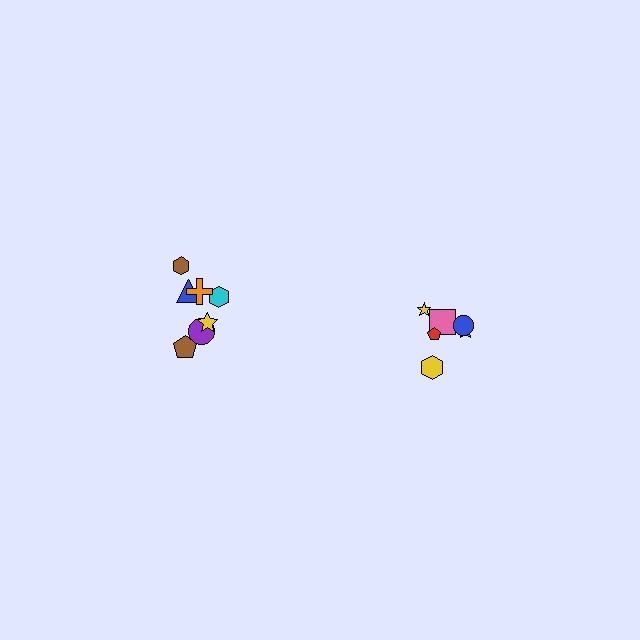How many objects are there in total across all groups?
There are 14 objects.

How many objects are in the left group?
There are 8 objects.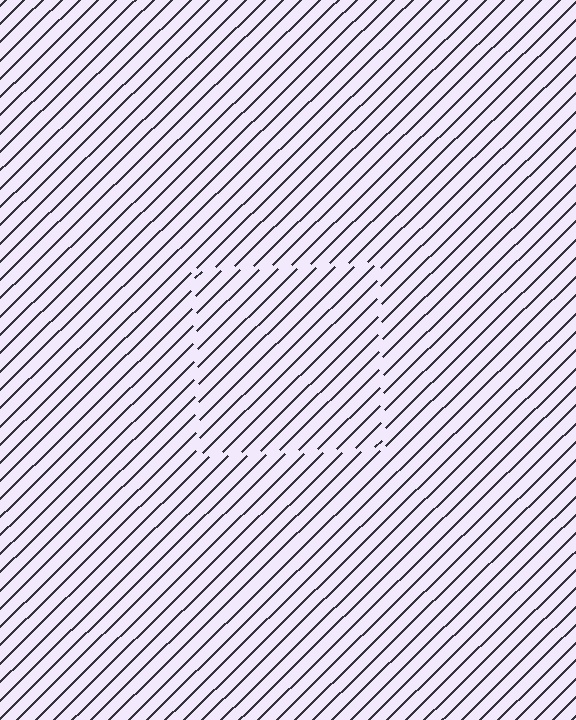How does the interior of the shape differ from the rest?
The interior of the shape contains the same grating, shifted by half a period — the contour is defined by the phase discontinuity where line-ends from the inner and outer gratings abut.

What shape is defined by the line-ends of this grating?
An illusory square. The interior of the shape contains the same grating, shifted by half a period — the contour is defined by the phase discontinuity where line-ends from the inner and outer gratings abut.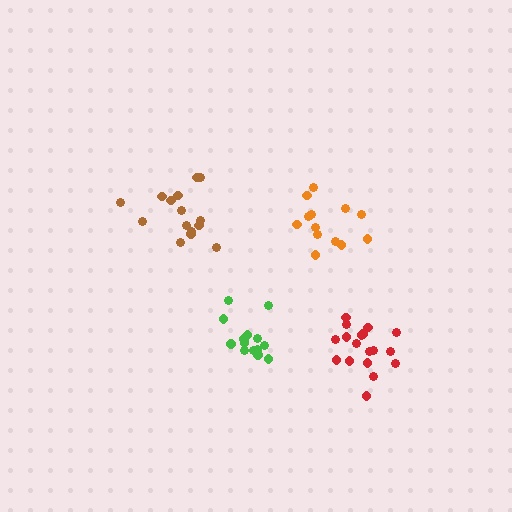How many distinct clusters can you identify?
There are 4 distinct clusters.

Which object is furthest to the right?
The red cluster is rightmost.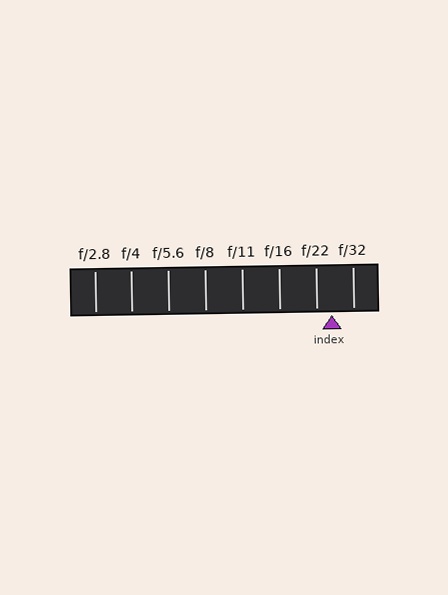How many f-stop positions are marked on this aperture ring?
There are 8 f-stop positions marked.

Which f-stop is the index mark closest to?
The index mark is closest to f/22.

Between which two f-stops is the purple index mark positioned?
The index mark is between f/22 and f/32.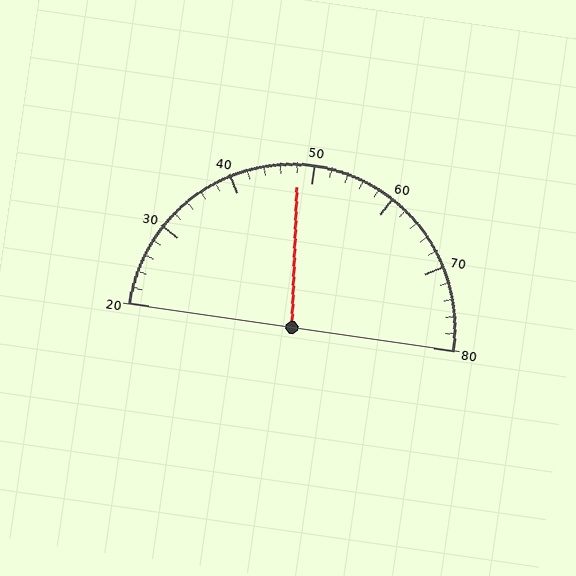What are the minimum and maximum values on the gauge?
The gauge ranges from 20 to 80.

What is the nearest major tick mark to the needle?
The nearest major tick mark is 50.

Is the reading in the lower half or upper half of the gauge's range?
The reading is in the lower half of the range (20 to 80).